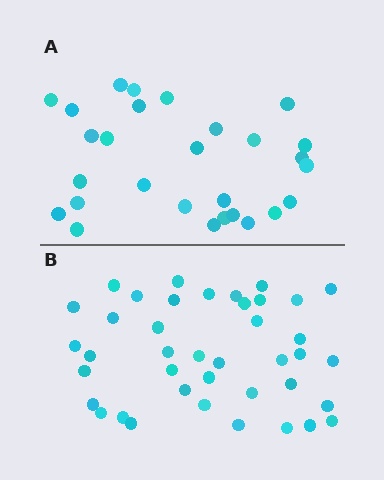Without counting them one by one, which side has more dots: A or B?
Region B (the bottom region) has more dots.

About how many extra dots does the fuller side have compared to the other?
Region B has roughly 12 or so more dots than region A.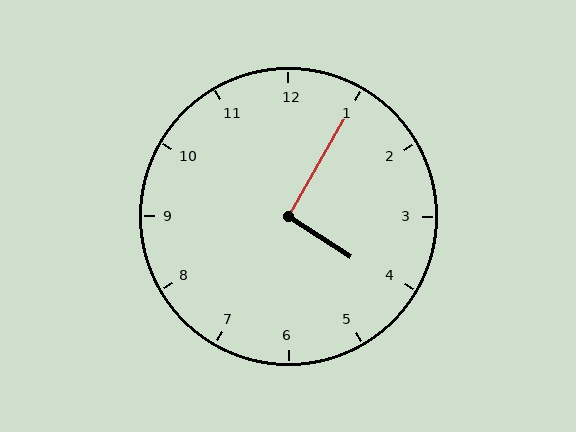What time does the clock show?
4:05.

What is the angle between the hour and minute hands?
Approximately 92 degrees.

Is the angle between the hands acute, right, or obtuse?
It is right.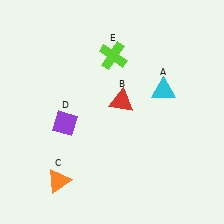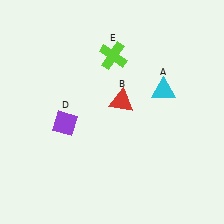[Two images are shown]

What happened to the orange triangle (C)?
The orange triangle (C) was removed in Image 2. It was in the bottom-left area of Image 1.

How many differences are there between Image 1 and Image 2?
There is 1 difference between the two images.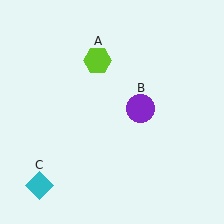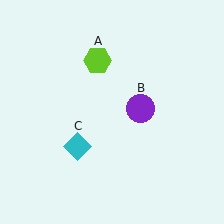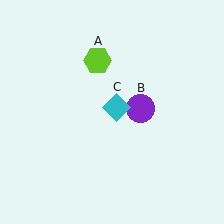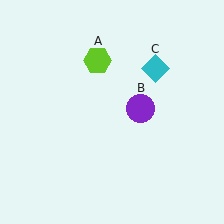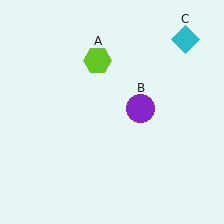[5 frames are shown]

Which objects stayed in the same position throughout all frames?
Lime hexagon (object A) and purple circle (object B) remained stationary.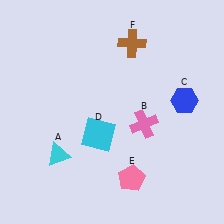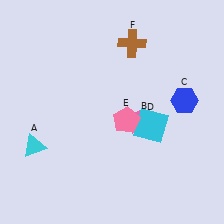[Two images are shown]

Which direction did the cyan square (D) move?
The cyan square (D) moved right.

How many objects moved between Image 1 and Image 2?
3 objects moved between the two images.